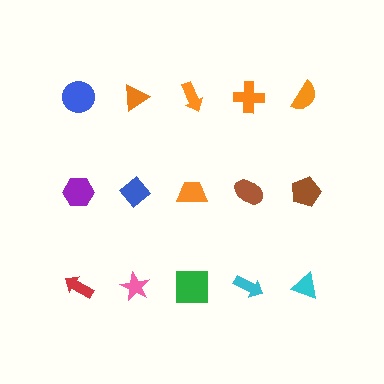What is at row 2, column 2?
A blue diamond.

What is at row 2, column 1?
A purple hexagon.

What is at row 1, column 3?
An orange arrow.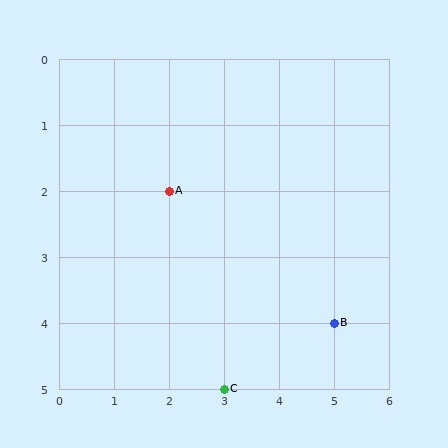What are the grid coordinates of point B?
Point B is at grid coordinates (5, 4).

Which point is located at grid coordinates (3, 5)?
Point C is at (3, 5).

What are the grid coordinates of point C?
Point C is at grid coordinates (3, 5).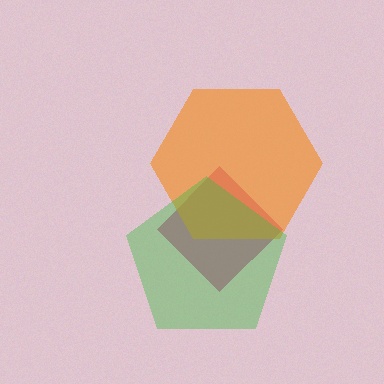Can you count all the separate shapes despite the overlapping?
Yes, there are 3 separate shapes.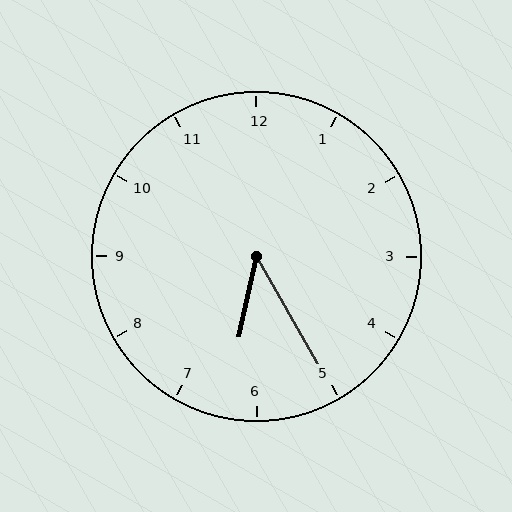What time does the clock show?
6:25.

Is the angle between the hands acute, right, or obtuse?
It is acute.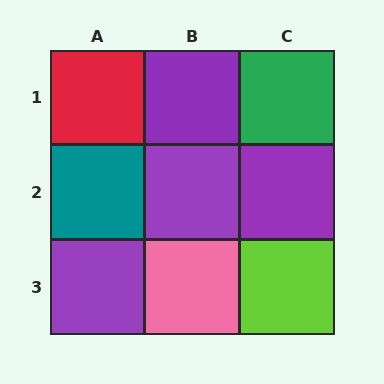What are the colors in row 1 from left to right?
Red, purple, green.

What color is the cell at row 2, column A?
Teal.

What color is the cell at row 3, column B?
Pink.